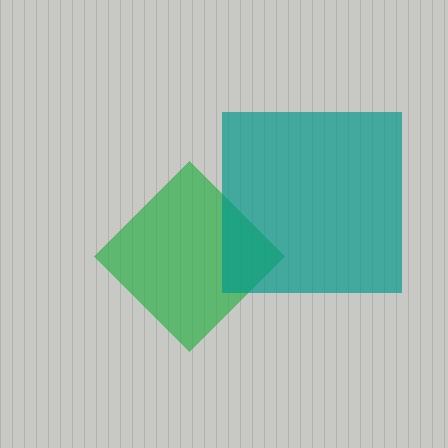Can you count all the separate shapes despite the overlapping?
Yes, there are 2 separate shapes.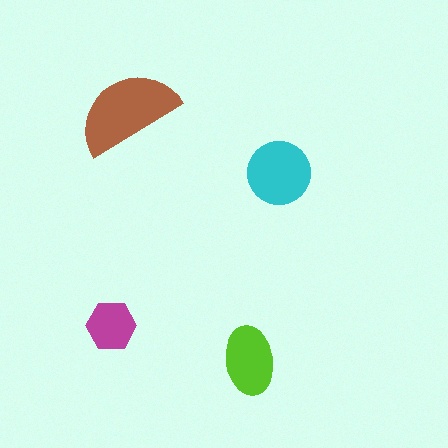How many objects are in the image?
There are 4 objects in the image.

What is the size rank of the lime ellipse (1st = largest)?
3rd.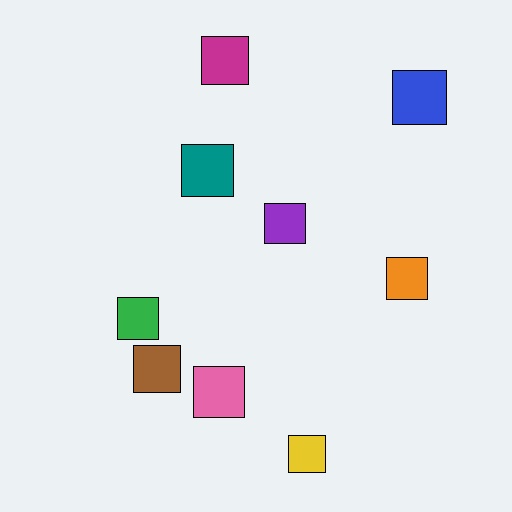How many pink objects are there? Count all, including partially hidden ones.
There is 1 pink object.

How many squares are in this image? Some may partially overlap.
There are 9 squares.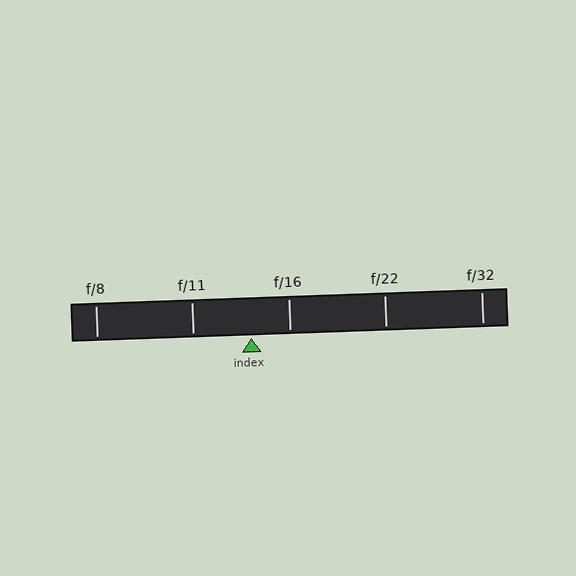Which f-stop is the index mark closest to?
The index mark is closest to f/16.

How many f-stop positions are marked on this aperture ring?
There are 5 f-stop positions marked.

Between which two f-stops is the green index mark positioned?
The index mark is between f/11 and f/16.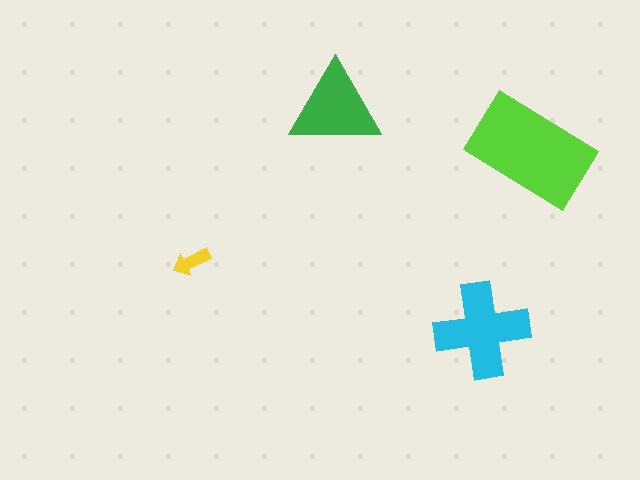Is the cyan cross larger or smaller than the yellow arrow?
Larger.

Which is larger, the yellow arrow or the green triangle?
The green triangle.